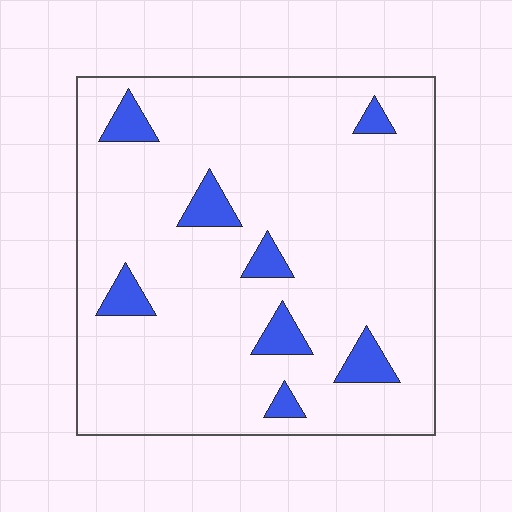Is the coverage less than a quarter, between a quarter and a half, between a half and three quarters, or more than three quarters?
Less than a quarter.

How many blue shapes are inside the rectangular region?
8.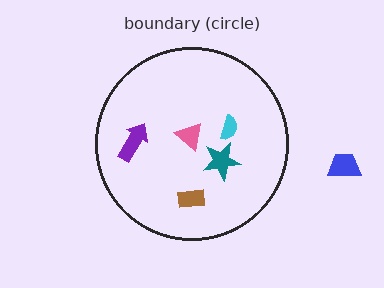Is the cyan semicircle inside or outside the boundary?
Inside.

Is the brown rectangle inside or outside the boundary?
Inside.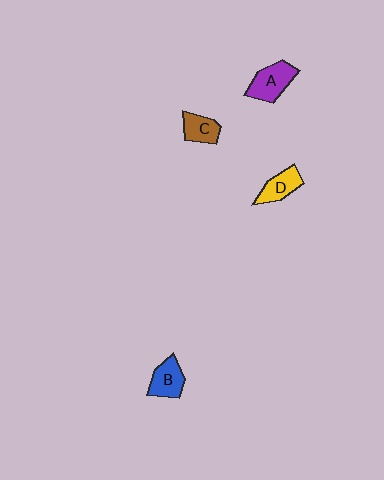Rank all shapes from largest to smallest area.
From largest to smallest: A (purple), B (blue), D (yellow), C (brown).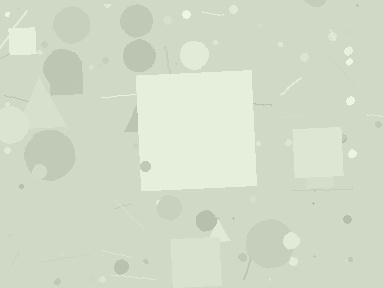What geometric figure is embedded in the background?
A square is embedded in the background.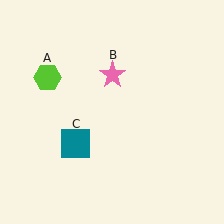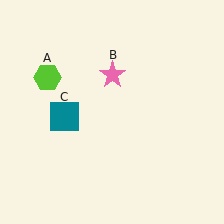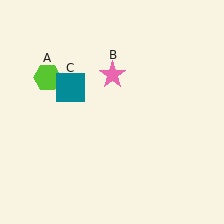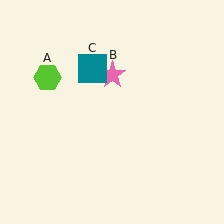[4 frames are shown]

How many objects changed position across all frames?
1 object changed position: teal square (object C).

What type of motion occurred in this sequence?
The teal square (object C) rotated clockwise around the center of the scene.